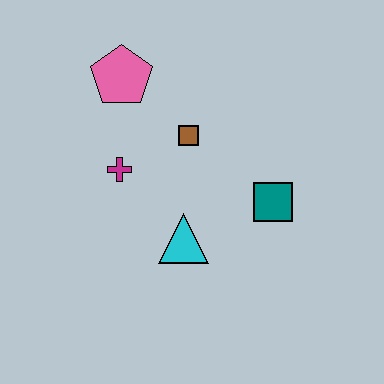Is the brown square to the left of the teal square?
Yes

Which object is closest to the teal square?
The cyan triangle is closest to the teal square.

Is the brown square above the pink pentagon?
No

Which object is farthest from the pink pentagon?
The teal square is farthest from the pink pentagon.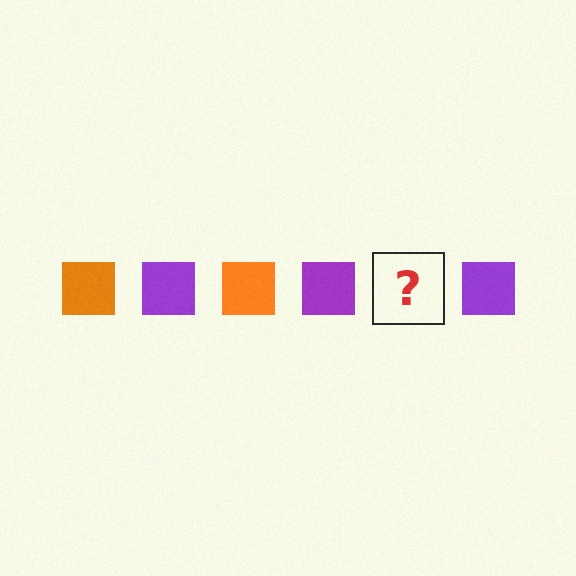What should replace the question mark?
The question mark should be replaced with an orange square.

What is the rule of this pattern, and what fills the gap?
The rule is that the pattern cycles through orange, purple squares. The gap should be filled with an orange square.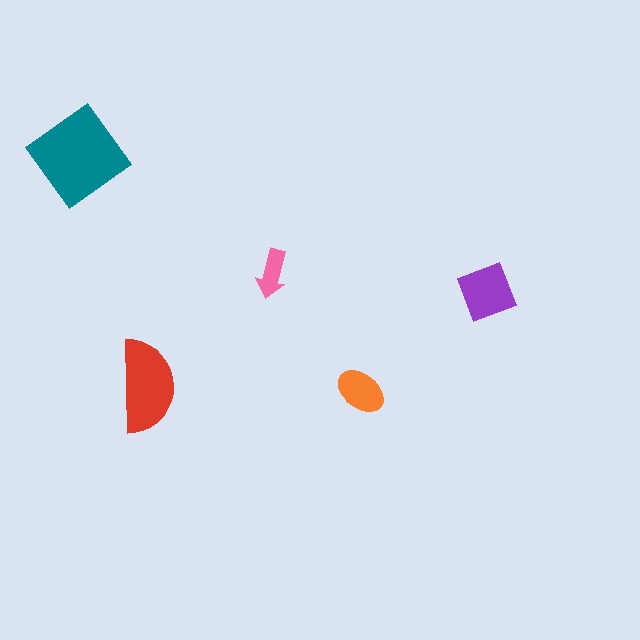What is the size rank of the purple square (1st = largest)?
3rd.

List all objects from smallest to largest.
The pink arrow, the orange ellipse, the purple square, the red semicircle, the teal diamond.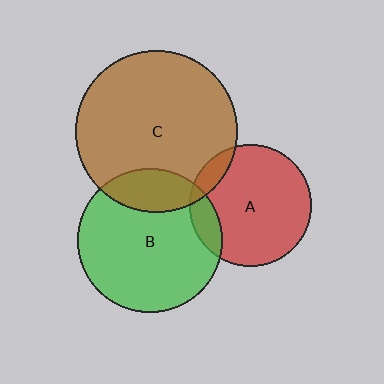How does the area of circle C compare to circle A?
Approximately 1.8 times.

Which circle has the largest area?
Circle C (brown).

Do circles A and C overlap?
Yes.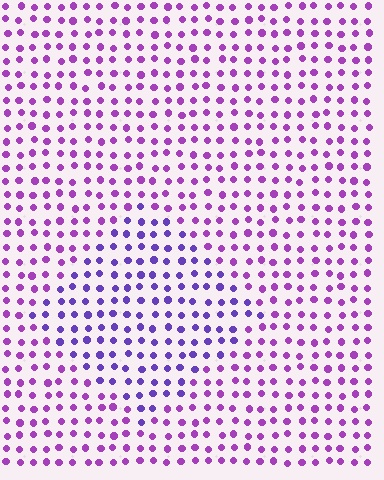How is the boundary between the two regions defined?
The boundary is defined purely by a slight shift in hue (about 30 degrees). Spacing, size, and orientation are identical on both sides.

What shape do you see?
I see a diamond.